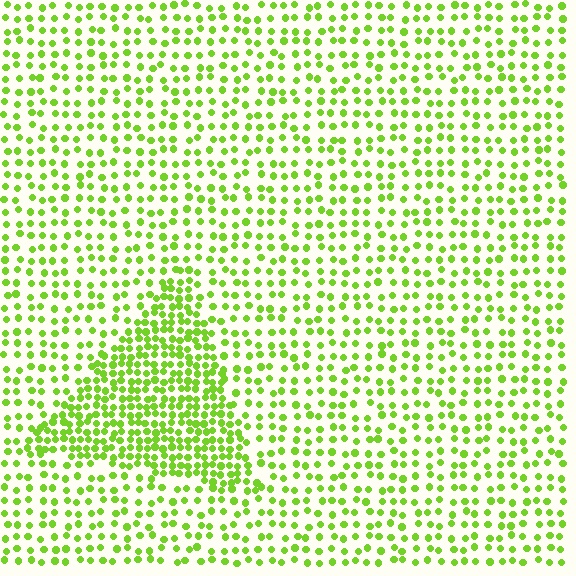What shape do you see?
I see a triangle.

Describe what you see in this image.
The image contains small lime elements arranged at two different densities. A triangle-shaped region is visible where the elements are more densely packed than the surrounding area.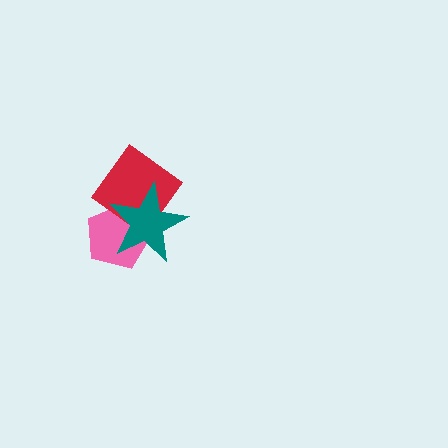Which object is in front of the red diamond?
The teal star is in front of the red diamond.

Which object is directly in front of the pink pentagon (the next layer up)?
The red diamond is directly in front of the pink pentagon.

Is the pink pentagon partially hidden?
Yes, it is partially covered by another shape.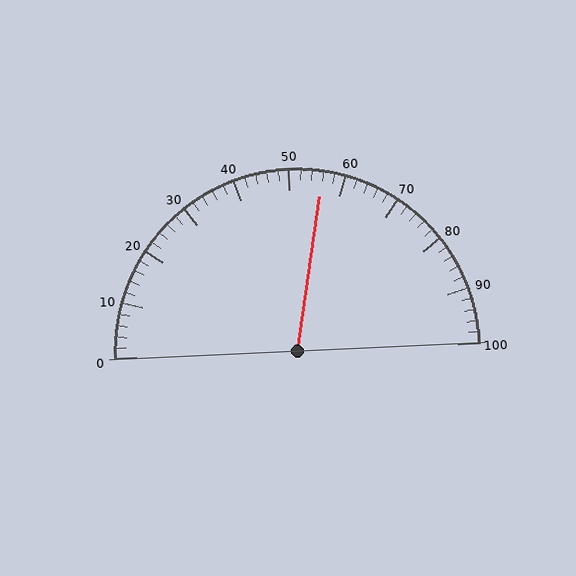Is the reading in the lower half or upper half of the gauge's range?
The reading is in the upper half of the range (0 to 100).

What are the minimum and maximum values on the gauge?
The gauge ranges from 0 to 100.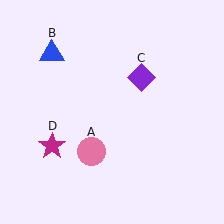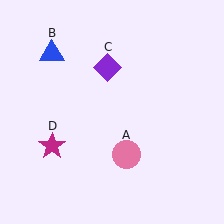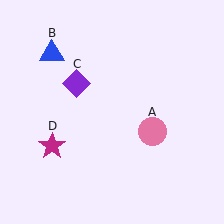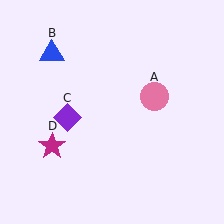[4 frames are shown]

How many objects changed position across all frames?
2 objects changed position: pink circle (object A), purple diamond (object C).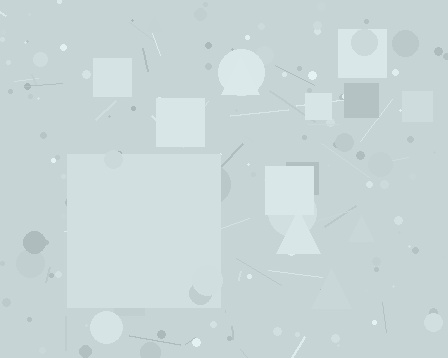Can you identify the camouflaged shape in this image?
The camouflaged shape is a square.